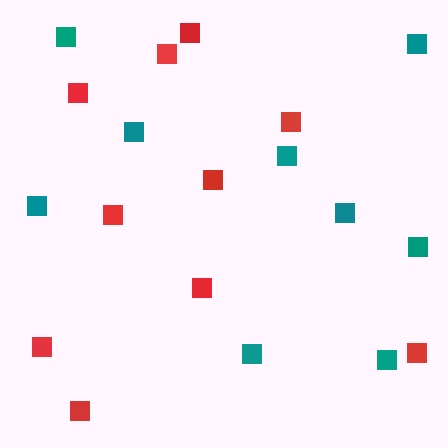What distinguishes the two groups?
There are 2 groups: one group of teal squares (9) and one group of red squares (10).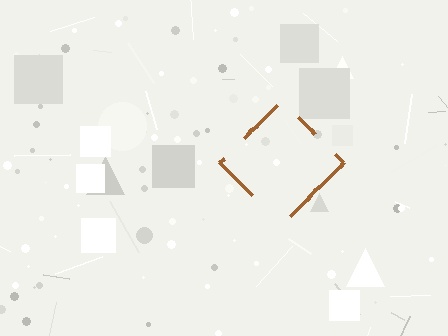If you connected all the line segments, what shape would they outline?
They would outline a diamond.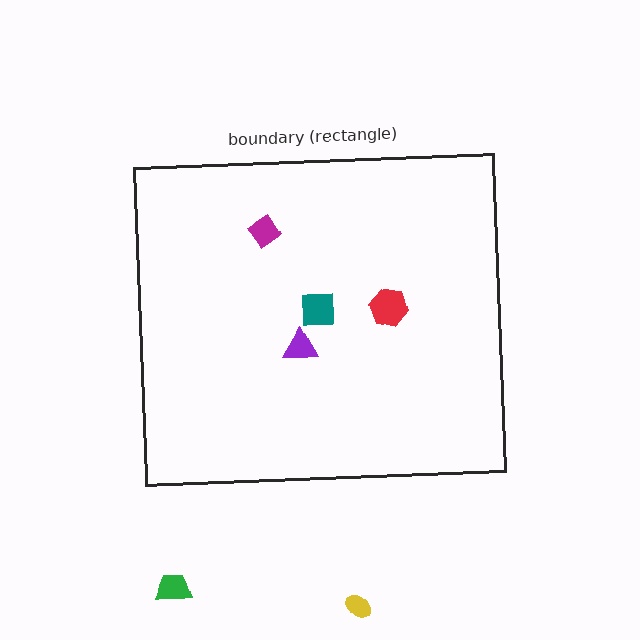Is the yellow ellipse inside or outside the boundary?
Outside.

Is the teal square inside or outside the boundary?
Inside.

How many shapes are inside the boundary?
4 inside, 2 outside.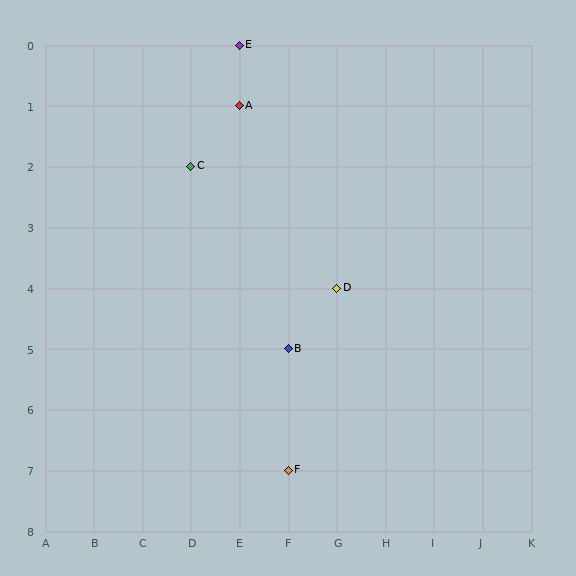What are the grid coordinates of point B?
Point B is at grid coordinates (F, 5).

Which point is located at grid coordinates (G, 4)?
Point D is at (G, 4).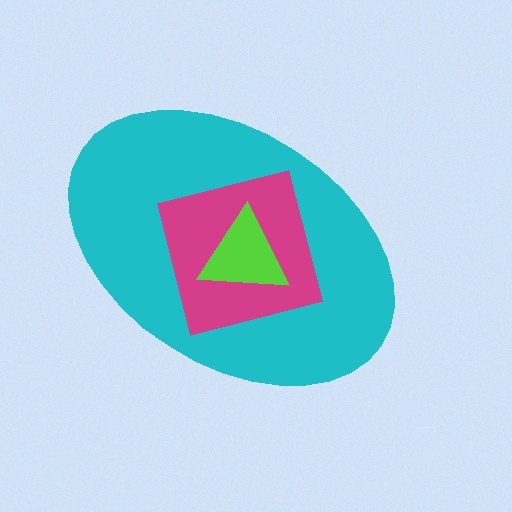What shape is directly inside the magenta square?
The lime triangle.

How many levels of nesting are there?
3.